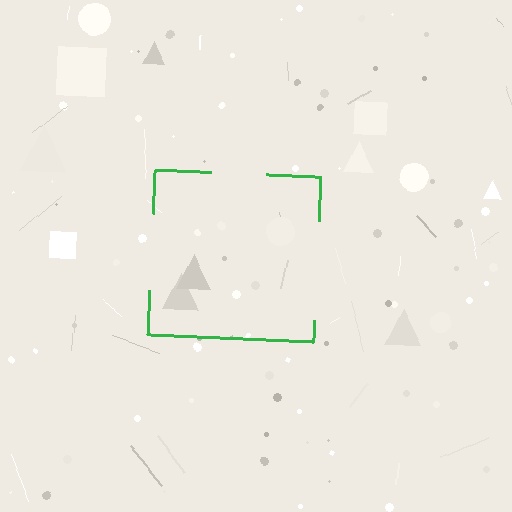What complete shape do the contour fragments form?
The contour fragments form a square.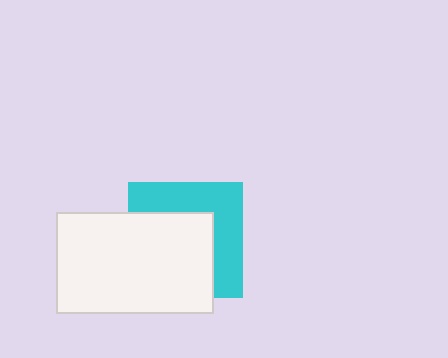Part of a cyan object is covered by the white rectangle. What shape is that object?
It is a square.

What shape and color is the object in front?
The object in front is a white rectangle.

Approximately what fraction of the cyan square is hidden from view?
Roughly 55% of the cyan square is hidden behind the white rectangle.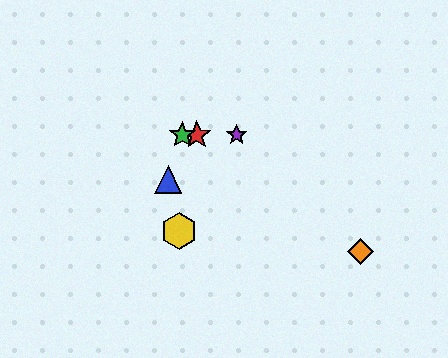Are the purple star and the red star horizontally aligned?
Yes, both are at y≈135.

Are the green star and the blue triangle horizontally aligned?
No, the green star is at y≈135 and the blue triangle is at y≈179.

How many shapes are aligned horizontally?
3 shapes (the red star, the green star, the purple star) are aligned horizontally.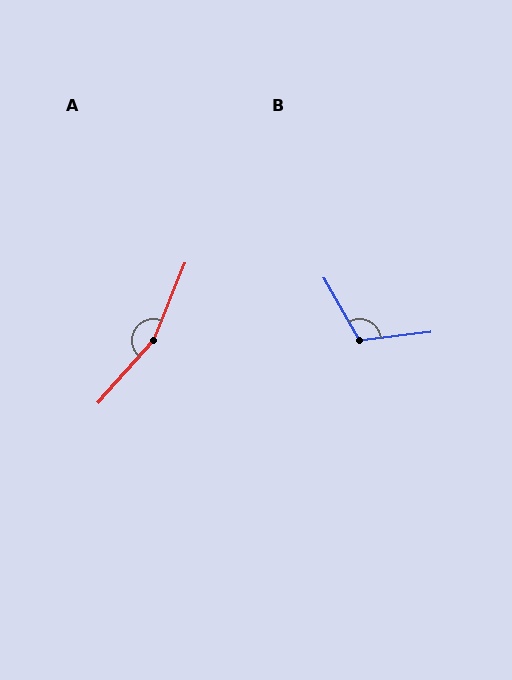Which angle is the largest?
A, at approximately 161 degrees.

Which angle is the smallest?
B, at approximately 112 degrees.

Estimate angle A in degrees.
Approximately 161 degrees.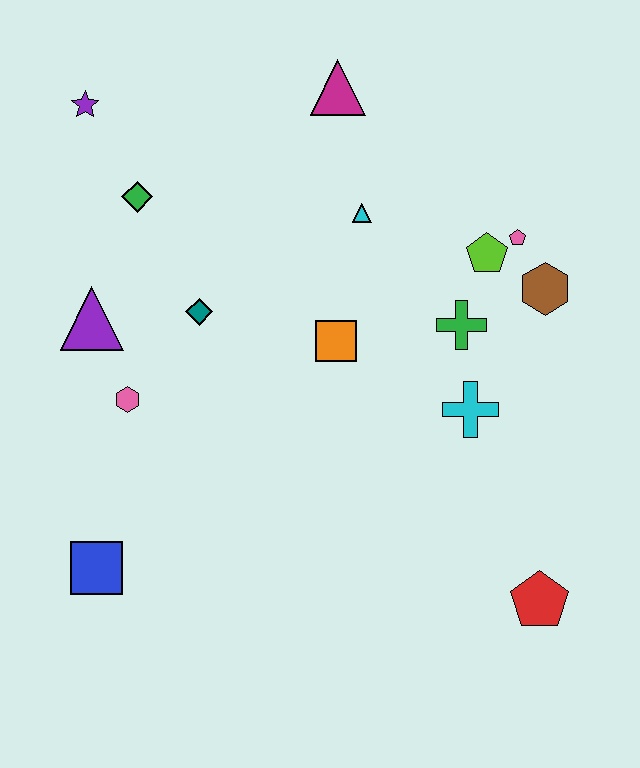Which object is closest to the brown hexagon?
The pink pentagon is closest to the brown hexagon.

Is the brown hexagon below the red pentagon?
No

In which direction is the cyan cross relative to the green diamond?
The cyan cross is to the right of the green diamond.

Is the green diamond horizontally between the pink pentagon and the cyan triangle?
No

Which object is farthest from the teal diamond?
The red pentagon is farthest from the teal diamond.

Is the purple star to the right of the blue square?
No